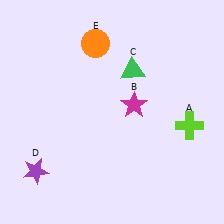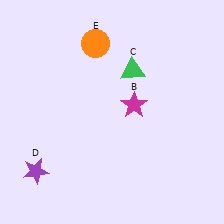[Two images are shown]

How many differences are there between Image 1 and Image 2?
There is 1 difference between the two images.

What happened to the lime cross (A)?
The lime cross (A) was removed in Image 2. It was in the bottom-right area of Image 1.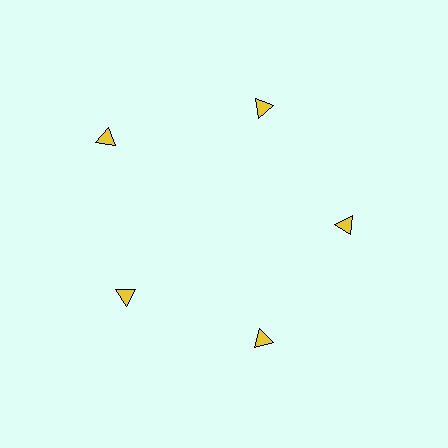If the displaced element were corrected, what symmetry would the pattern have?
It would have 5-fold rotational symmetry — the pattern would map onto itself every 72 degrees.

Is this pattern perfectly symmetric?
No. The 5 yellow triangles are arranged in a ring, but one element near the 10 o'clock position is pushed outward from the center, breaking the 5-fold rotational symmetry.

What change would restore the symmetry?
The symmetry would be restored by moving it inward, back onto the ring so that all 5 triangles sit at equal angles and equal distance from the center.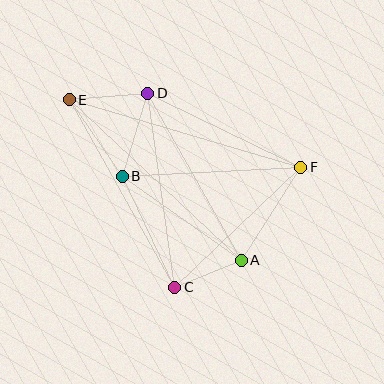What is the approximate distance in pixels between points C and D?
The distance between C and D is approximately 196 pixels.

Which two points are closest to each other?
Points A and C are closest to each other.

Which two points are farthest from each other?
Points E and F are farthest from each other.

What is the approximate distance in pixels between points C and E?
The distance between C and E is approximately 215 pixels.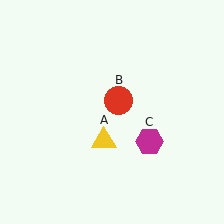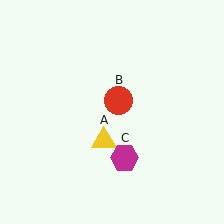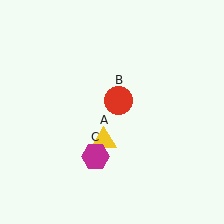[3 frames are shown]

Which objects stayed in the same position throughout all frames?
Yellow triangle (object A) and red circle (object B) remained stationary.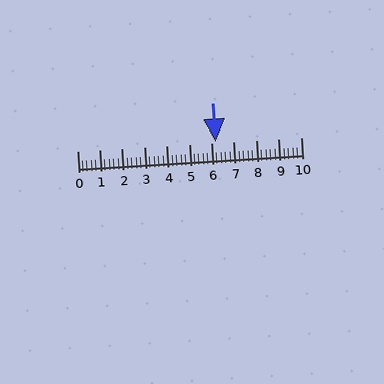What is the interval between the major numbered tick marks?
The major tick marks are spaced 1 units apart.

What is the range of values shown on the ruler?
The ruler shows values from 0 to 10.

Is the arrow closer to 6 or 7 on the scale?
The arrow is closer to 6.